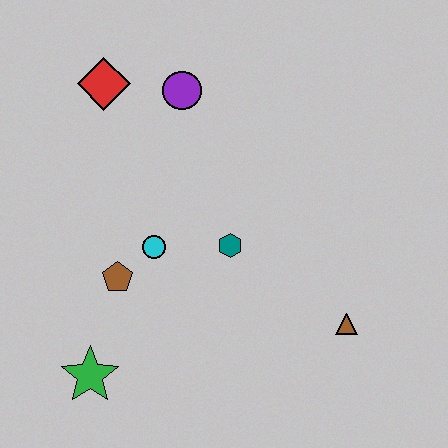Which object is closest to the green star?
The brown pentagon is closest to the green star.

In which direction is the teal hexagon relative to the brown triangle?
The teal hexagon is to the left of the brown triangle.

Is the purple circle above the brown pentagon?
Yes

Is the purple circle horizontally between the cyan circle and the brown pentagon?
No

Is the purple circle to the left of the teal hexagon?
Yes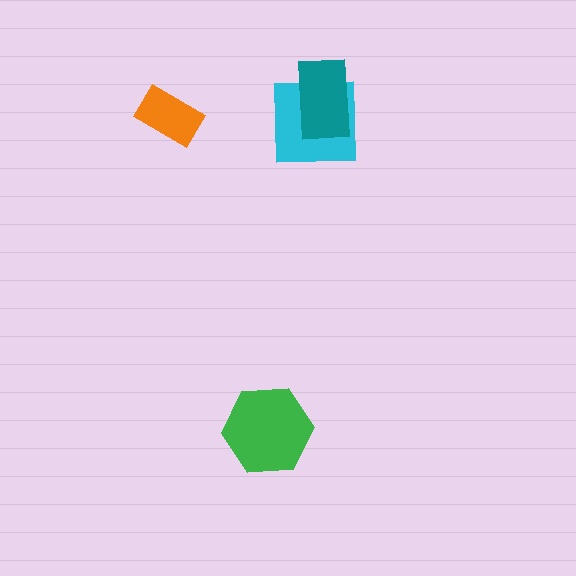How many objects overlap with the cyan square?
1 object overlaps with the cyan square.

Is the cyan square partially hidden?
Yes, it is partially covered by another shape.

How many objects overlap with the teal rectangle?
1 object overlaps with the teal rectangle.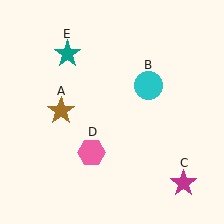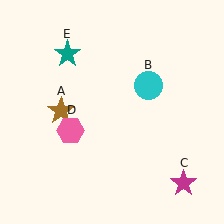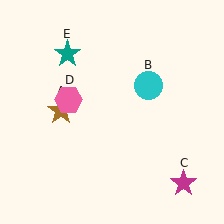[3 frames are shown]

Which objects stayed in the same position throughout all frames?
Brown star (object A) and cyan circle (object B) and magenta star (object C) and teal star (object E) remained stationary.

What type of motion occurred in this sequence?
The pink hexagon (object D) rotated clockwise around the center of the scene.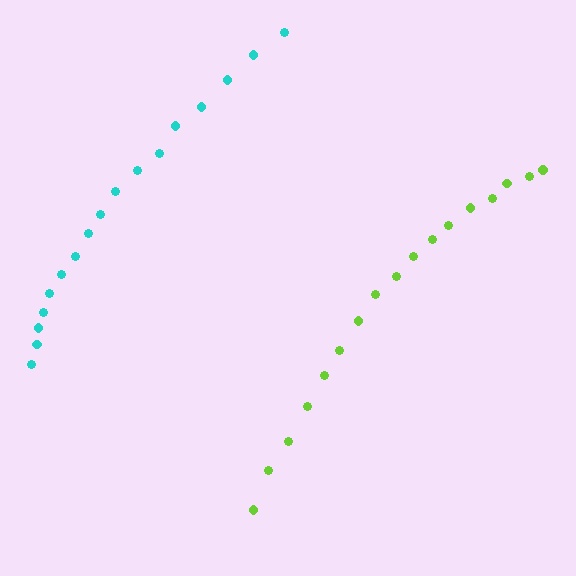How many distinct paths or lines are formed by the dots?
There are 2 distinct paths.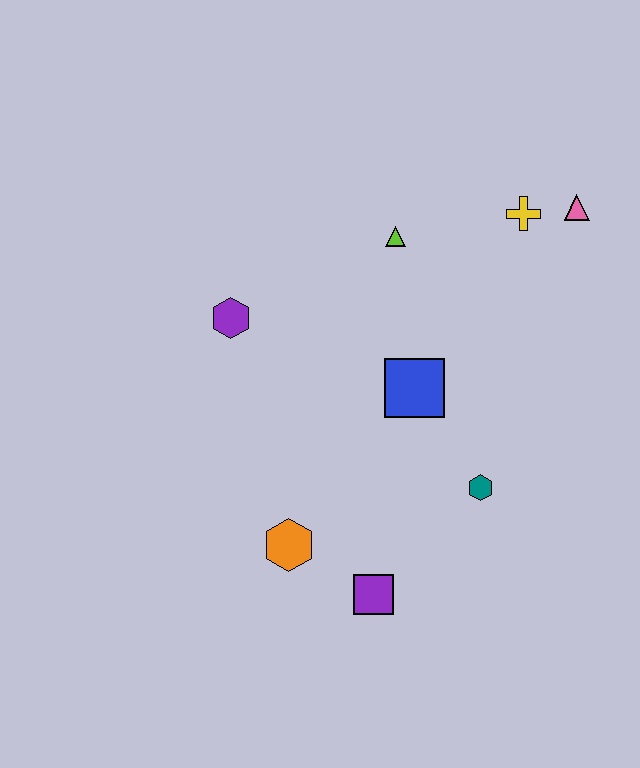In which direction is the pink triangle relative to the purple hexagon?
The pink triangle is to the right of the purple hexagon.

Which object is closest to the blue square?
The teal hexagon is closest to the blue square.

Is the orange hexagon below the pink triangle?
Yes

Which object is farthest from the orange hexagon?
The pink triangle is farthest from the orange hexagon.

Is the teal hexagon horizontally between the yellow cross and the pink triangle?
No